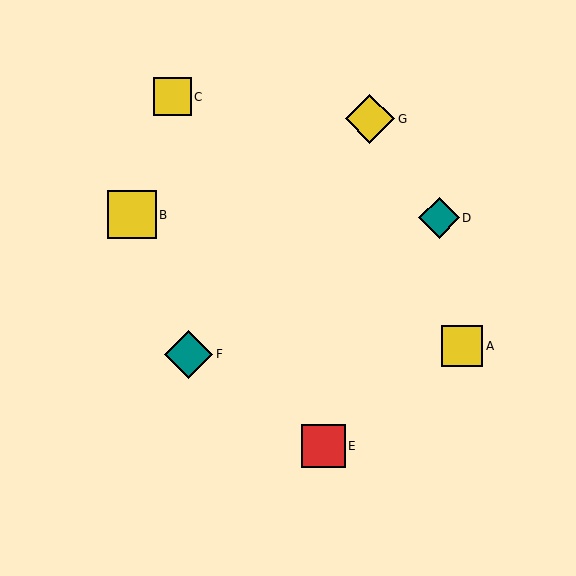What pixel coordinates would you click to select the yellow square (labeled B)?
Click at (132, 215) to select the yellow square B.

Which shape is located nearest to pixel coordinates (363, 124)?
The yellow diamond (labeled G) at (370, 119) is nearest to that location.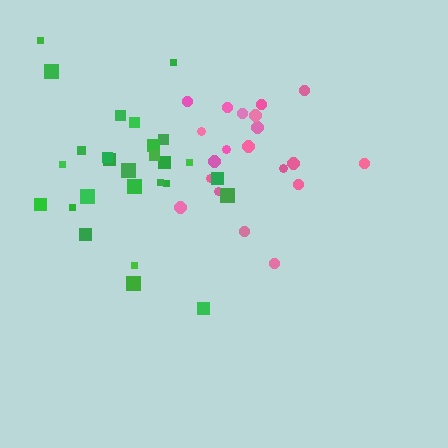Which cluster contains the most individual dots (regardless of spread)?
Green (27).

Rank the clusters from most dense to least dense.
pink, green.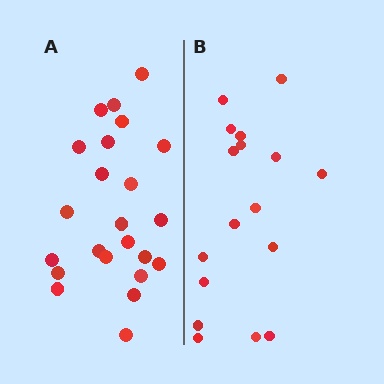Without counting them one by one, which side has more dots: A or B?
Region A (the left region) has more dots.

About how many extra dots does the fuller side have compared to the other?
Region A has about 6 more dots than region B.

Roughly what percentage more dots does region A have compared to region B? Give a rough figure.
About 35% more.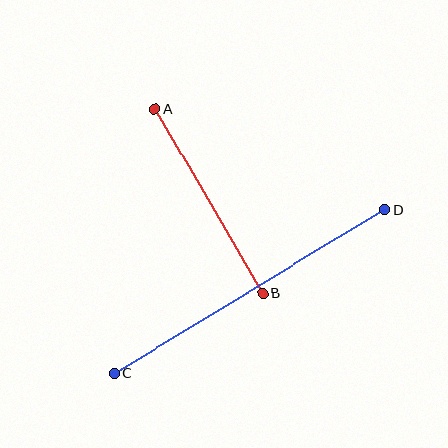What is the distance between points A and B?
The distance is approximately 213 pixels.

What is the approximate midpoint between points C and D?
The midpoint is at approximately (249, 291) pixels.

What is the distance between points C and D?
The distance is approximately 316 pixels.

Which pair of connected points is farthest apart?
Points C and D are farthest apart.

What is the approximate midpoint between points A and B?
The midpoint is at approximately (209, 201) pixels.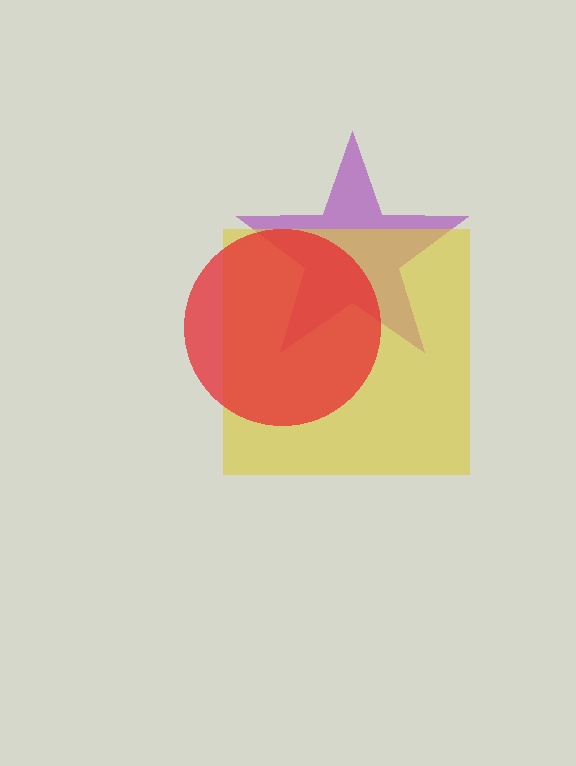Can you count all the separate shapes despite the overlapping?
Yes, there are 3 separate shapes.